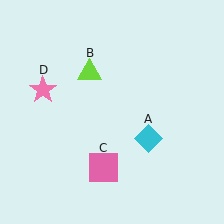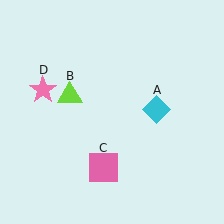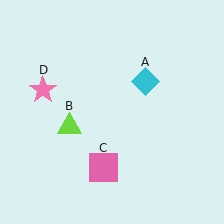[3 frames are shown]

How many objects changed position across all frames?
2 objects changed position: cyan diamond (object A), lime triangle (object B).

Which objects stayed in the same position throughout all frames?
Pink square (object C) and pink star (object D) remained stationary.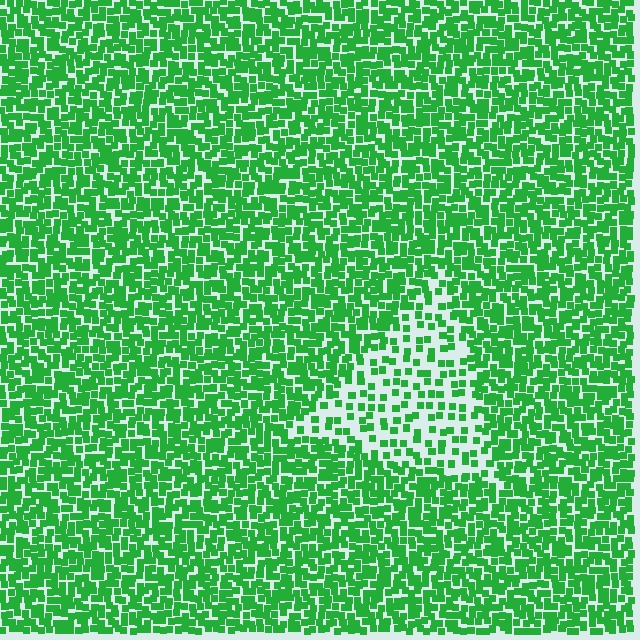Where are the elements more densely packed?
The elements are more densely packed outside the triangle boundary.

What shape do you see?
I see a triangle.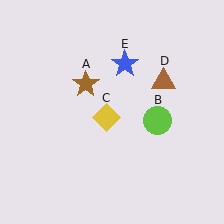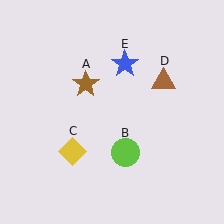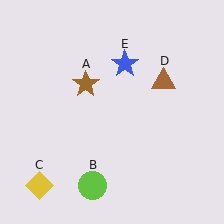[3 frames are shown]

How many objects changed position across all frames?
2 objects changed position: lime circle (object B), yellow diamond (object C).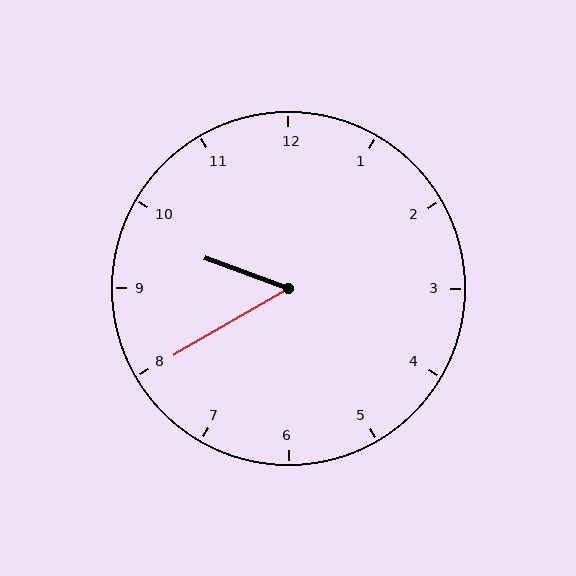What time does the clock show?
9:40.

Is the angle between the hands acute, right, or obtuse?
It is acute.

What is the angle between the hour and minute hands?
Approximately 50 degrees.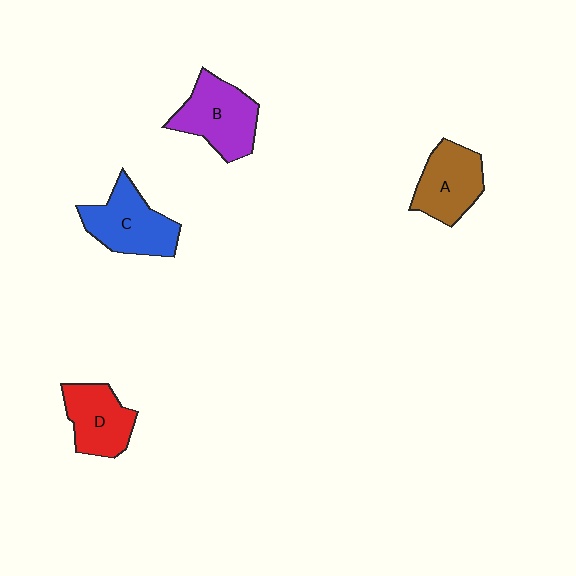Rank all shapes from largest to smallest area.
From largest to smallest: B (purple), C (blue), A (brown), D (red).